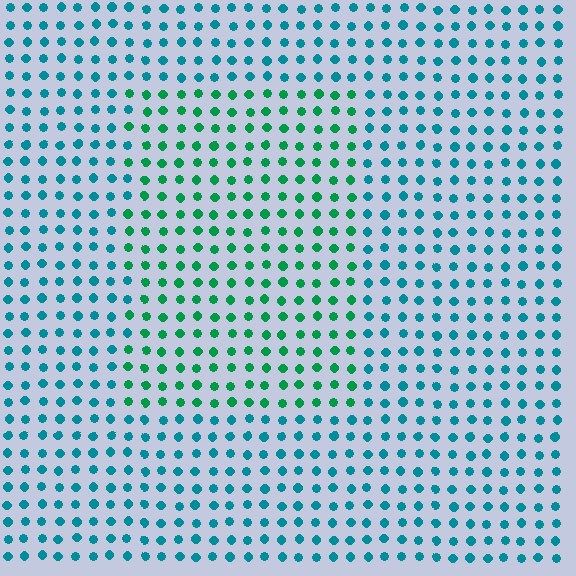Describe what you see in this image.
The image is filled with small teal elements in a uniform arrangement. A rectangle-shaped region is visible where the elements are tinted to a slightly different hue, forming a subtle color boundary.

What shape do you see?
I see a rectangle.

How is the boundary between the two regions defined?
The boundary is defined purely by a slight shift in hue (about 38 degrees). Spacing, size, and orientation are identical on both sides.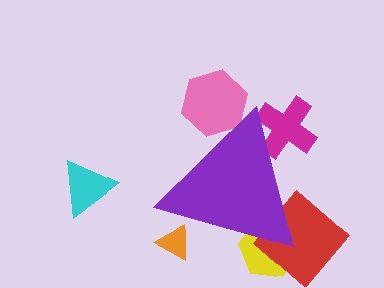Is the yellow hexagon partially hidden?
Yes, the yellow hexagon is partially hidden behind the purple triangle.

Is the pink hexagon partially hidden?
Yes, the pink hexagon is partially hidden behind the purple triangle.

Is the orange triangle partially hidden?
Yes, the orange triangle is partially hidden behind the purple triangle.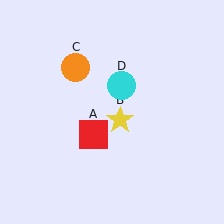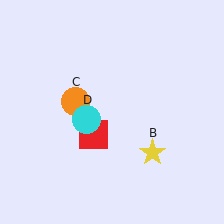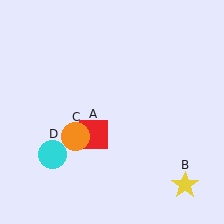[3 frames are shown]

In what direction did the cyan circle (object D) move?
The cyan circle (object D) moved down and to the left.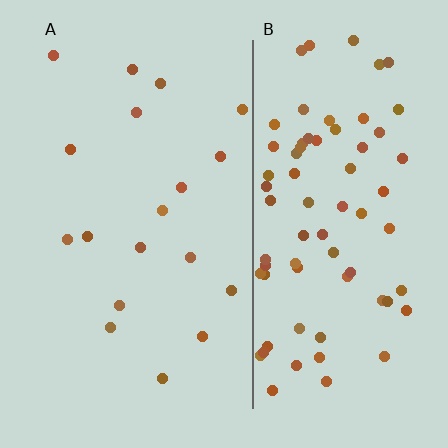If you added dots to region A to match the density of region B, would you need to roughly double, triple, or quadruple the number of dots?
Approximately quadruple.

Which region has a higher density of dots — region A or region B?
B (the right).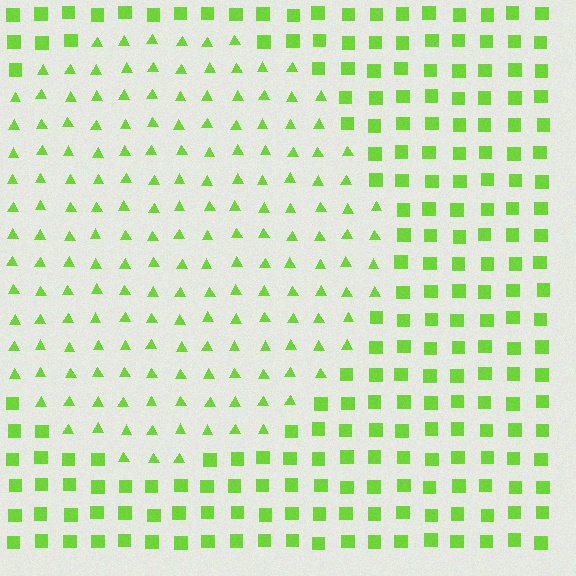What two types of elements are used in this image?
The image uses triangles inside the circle region and squares outside it.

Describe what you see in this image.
The image is filled with small lime elements arranged in a uniform grid. A circle-shaped region contains triangles, while the surrounding area contains squares. The boundary is defined purely by the change in element shape.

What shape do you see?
I see a circle.